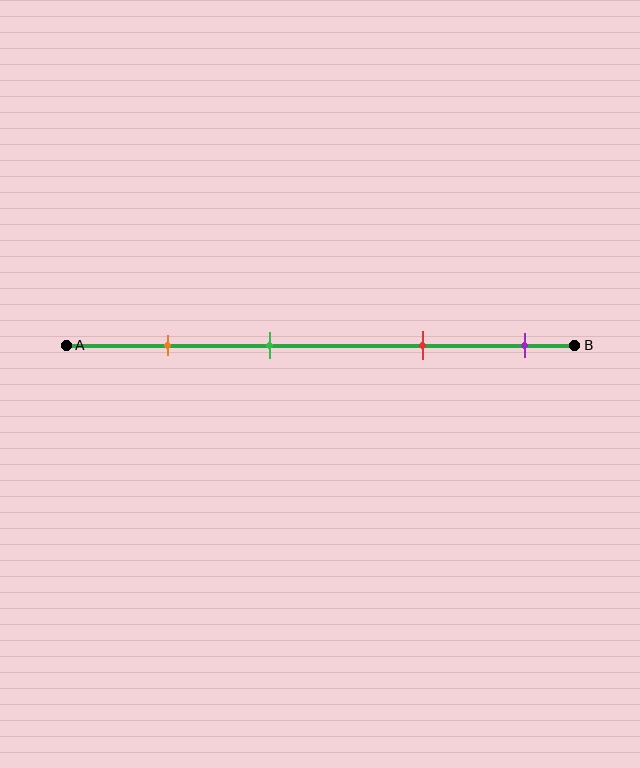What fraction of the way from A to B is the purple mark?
The purple mark is approximately 90% (0.9) of the way from A to B.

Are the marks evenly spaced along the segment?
No, the marks are not evenly spaced.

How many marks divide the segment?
There are 4 marks dividing the segment.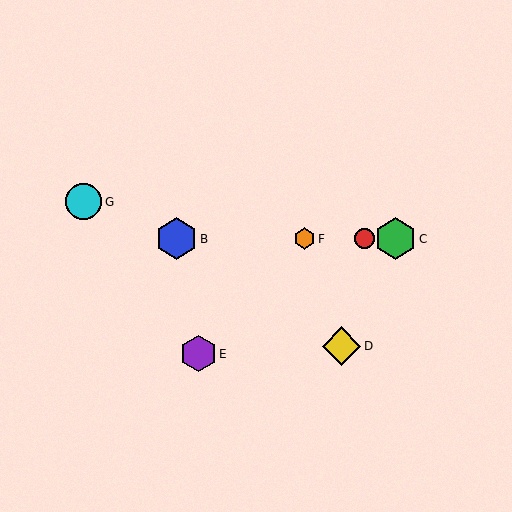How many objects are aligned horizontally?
4 objects (A, B, C, F) are aligned horizontally.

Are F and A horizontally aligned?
Yes, both are at y≈239.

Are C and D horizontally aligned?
No, C is at y≈239 and D is at y≈346.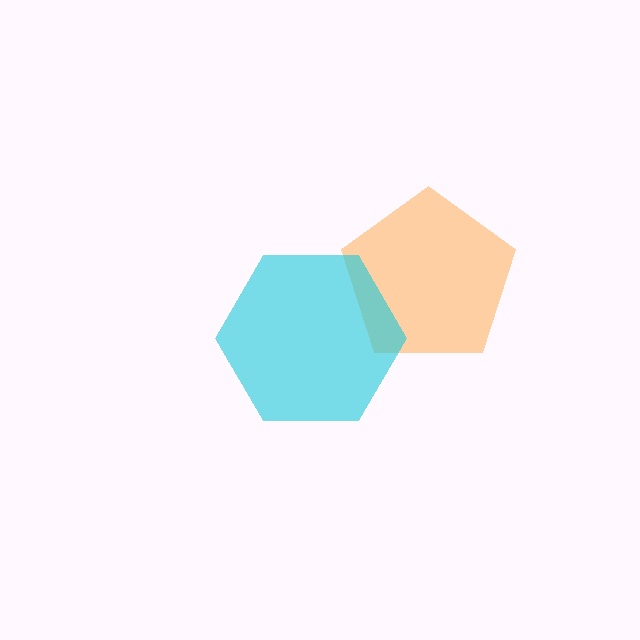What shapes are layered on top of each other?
The layered shapes are: an orange pentagon, a cyan hexagon.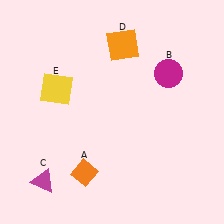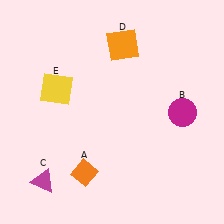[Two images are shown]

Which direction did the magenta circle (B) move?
The magenta circle (B) moved down.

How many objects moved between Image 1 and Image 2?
1 object moved between the two images.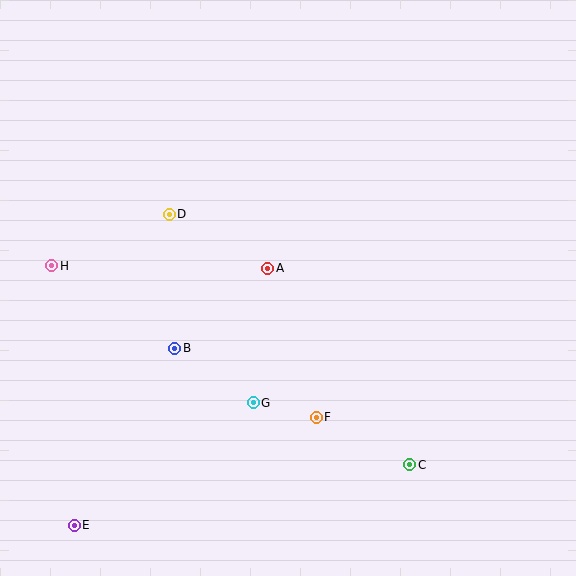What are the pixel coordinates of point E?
Point E is at (74, 525).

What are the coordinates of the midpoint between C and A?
The midpoint between C and A is at (339, 366).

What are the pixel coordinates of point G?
Point G is at (253, 403).